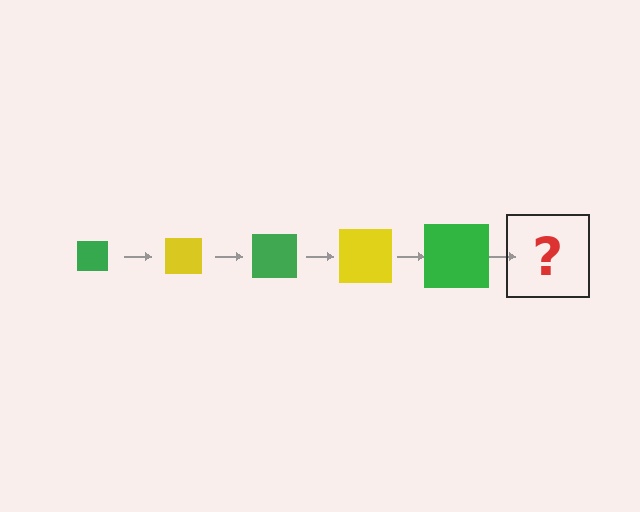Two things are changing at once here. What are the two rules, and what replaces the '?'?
The two rules are that the square grows larger each step and the color cycles through green and yellow. The '?' should be a yellow square, larger than the previous one.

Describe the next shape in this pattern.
It should be a yellow square, larger than the previous one.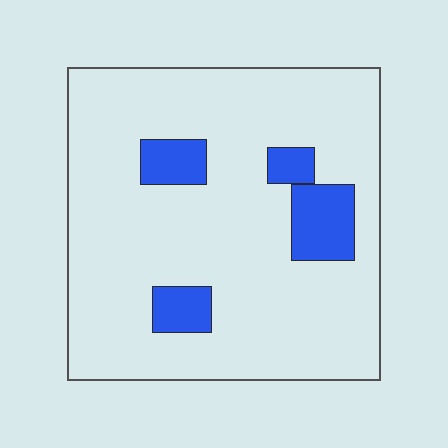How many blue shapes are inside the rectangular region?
4.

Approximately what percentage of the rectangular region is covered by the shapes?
Approximately 15%.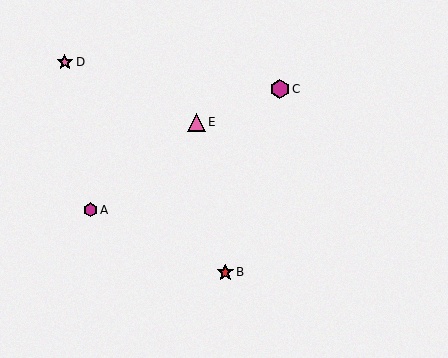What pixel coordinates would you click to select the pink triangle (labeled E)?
Click at (196, 122) to select the pink triangle E.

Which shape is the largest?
The magenta hexagon (labeled C) is the largest.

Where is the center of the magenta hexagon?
The center of the magenta hexagon is at (90, 210).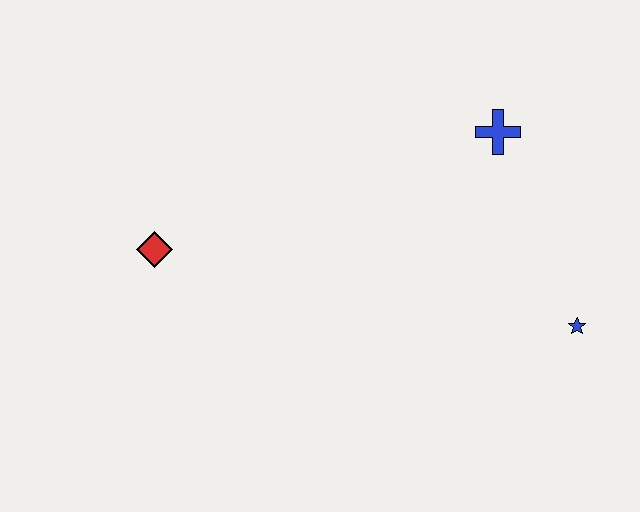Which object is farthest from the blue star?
The red diamond is farthest from the blue star.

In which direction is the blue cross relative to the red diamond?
The blue cross is to the right of the red diamond.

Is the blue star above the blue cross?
No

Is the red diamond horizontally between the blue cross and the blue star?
No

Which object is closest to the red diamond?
The blue cross is closest to the red diamond.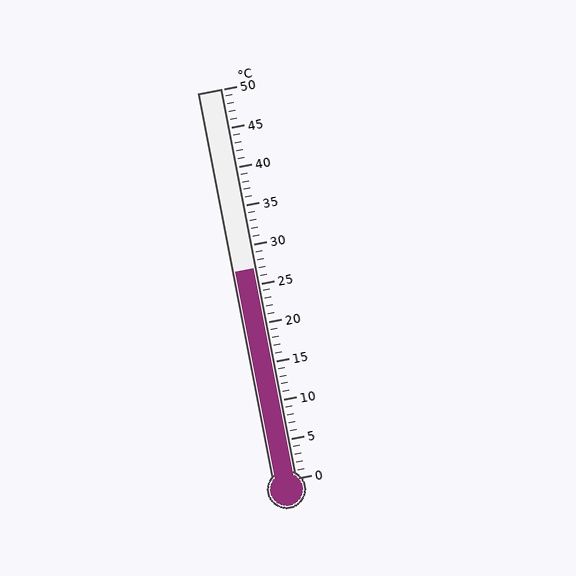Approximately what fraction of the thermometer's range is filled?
The thermometer is filled to approximately 55% of its range.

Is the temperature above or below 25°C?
The temperature is above 25°C.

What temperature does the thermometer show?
The thermometer shows approximately 27°C.